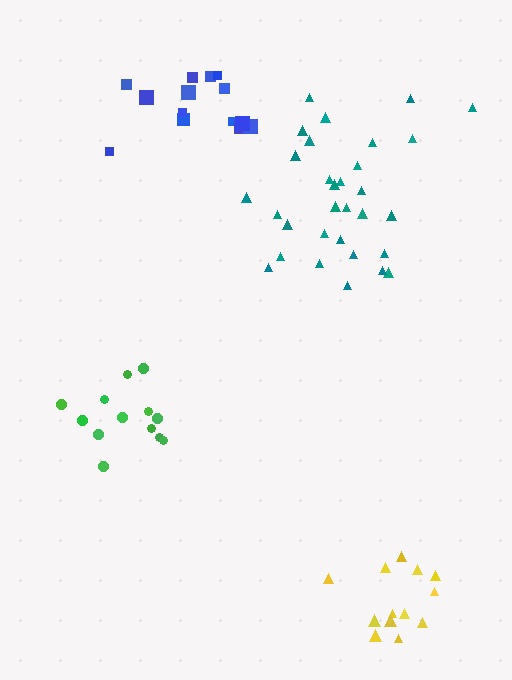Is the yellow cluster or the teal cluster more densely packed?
Yellow.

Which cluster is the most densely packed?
Yellow.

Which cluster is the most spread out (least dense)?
Green.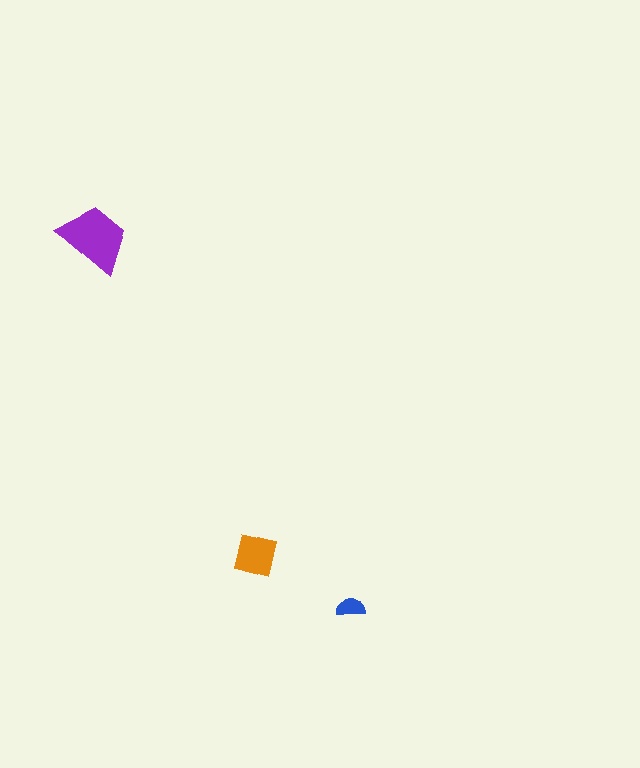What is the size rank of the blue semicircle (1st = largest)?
3rd.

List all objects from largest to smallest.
The purple trapezoid, the orange square, the blue semicircle.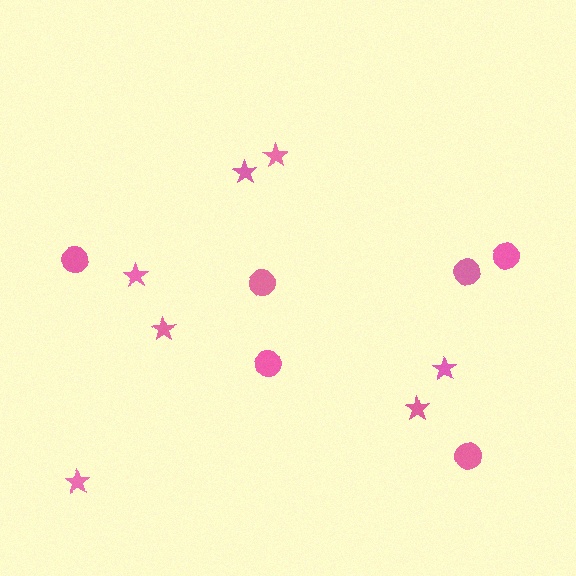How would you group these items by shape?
There are 2 groups: one group of circles (6) and one group of stars (7).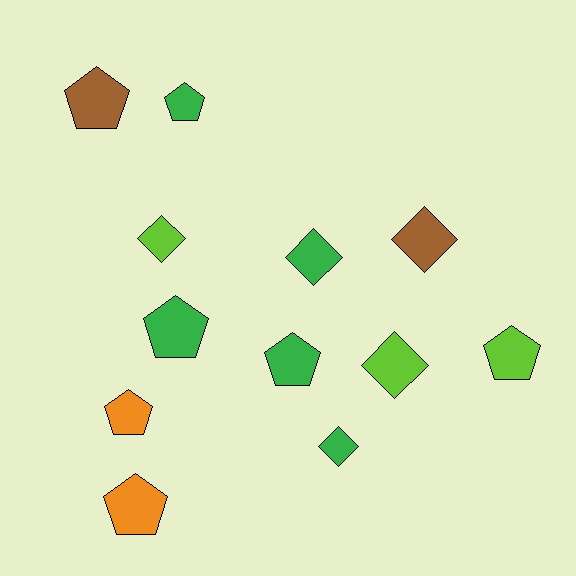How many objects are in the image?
There are 12 objects.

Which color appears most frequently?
Green, with 5 objects.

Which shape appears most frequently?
Pentagon, with 7 objects.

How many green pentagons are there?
There are 3 green pentagons.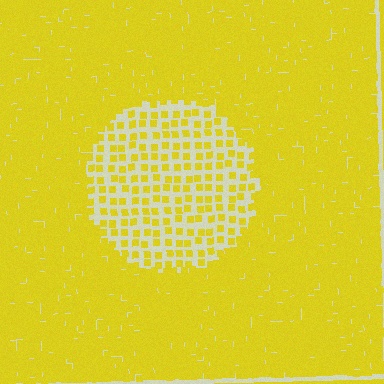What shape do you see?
I see a circle.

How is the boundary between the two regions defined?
The boundary is defined by a change in element density (approximately 3.0x ratio). All elements are the same color, size, and shape.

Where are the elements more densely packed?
The elements are more densely packed outside the circle boundary.